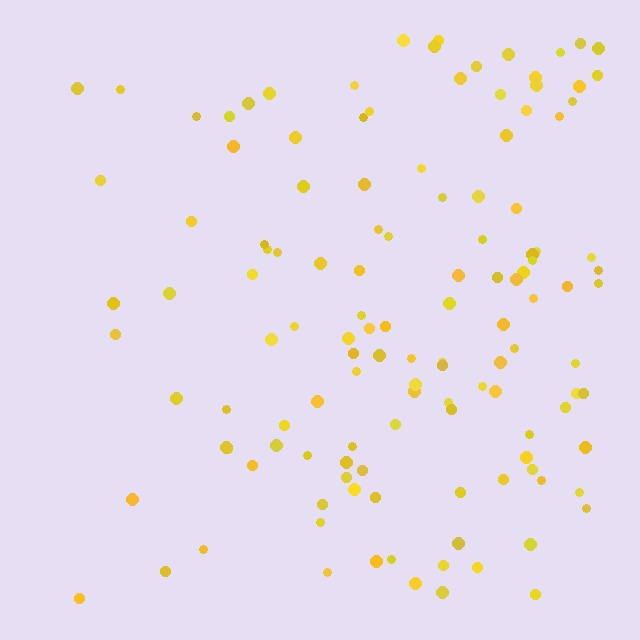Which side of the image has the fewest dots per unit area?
The left.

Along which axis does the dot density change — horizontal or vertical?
Horizontal.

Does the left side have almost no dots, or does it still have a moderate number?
Still a moderate number, just noticeably fewer than the right.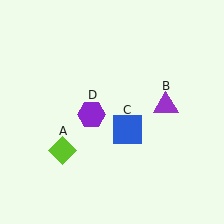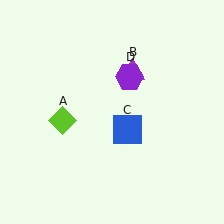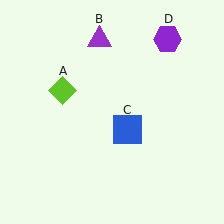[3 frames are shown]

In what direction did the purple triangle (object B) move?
The purple triangle (object B) moved up and to the left.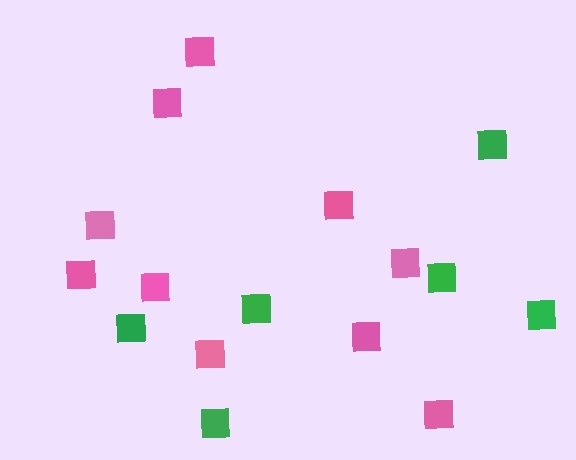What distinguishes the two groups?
There are 2 groups: one group of green squares (6) and one group of pink squares (10).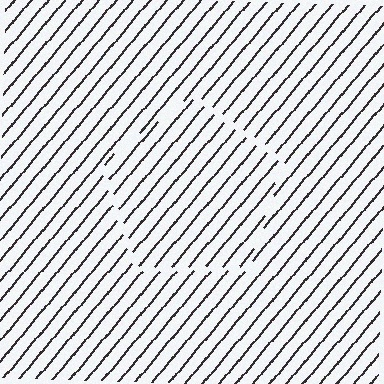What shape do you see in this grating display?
An illusory pentagon. The interior of the shape contains the same grating, shifted by half a period — the contour is defined by the phase discontinuity where line-ends from the inner and outer gratings abut.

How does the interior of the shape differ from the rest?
The interior of the shape contains the same grating, shifted by half a period — the contour is defined by the phase discontinuity where line-ends from the inner and outer gratings abut.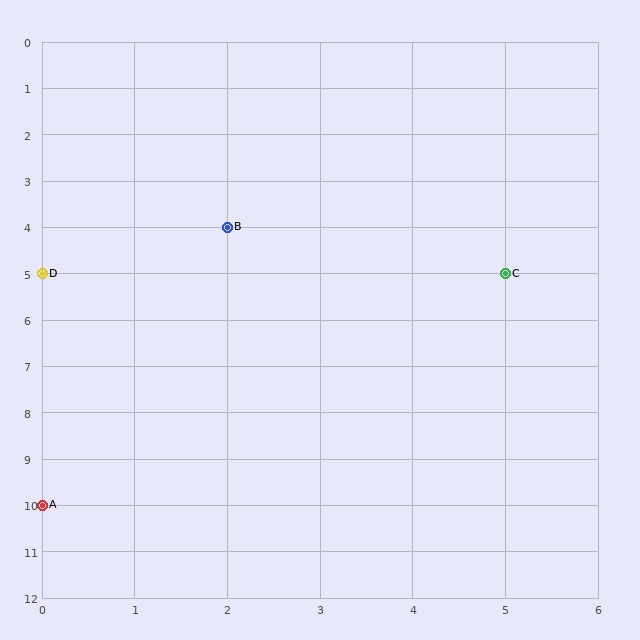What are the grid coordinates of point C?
Point C is at grid coordinates (5, 5).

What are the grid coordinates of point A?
Point A is at grid coordinates (0, 10).